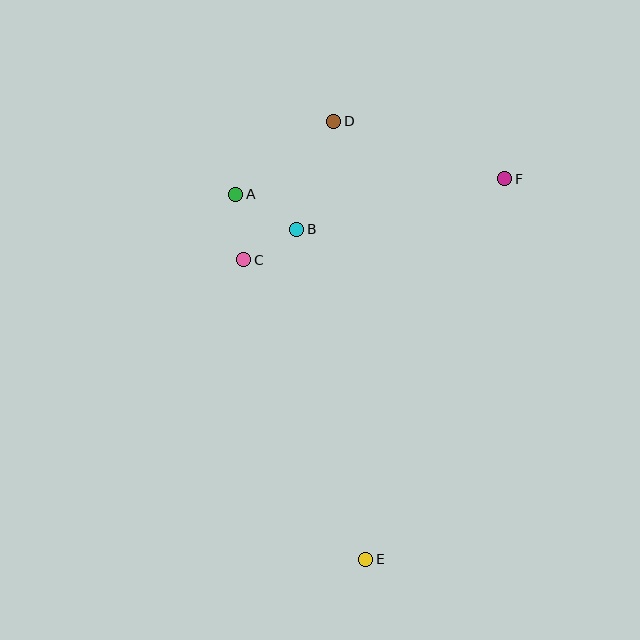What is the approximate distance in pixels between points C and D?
The distance between C and D is approximately 165 pixels.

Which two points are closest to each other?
Points B and C are closest to each other.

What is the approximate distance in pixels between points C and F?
The distance between C and F is approximately 273 pixels.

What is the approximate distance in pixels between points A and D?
The distance between A and D is approximately 122 pixels.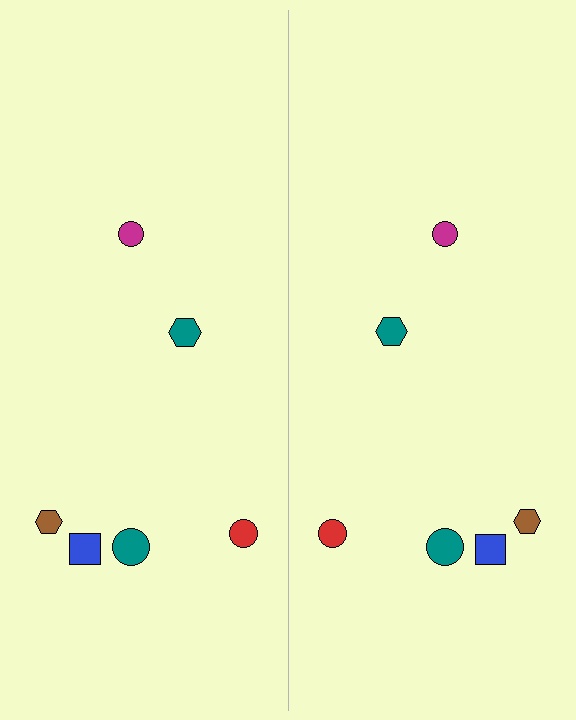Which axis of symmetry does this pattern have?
The pattern has a vertical axis of symmetry running through the center of the image.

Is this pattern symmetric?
Yes, this pattern has bilateral (reflection) symmetry.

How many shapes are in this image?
There are 12 shapes in this image.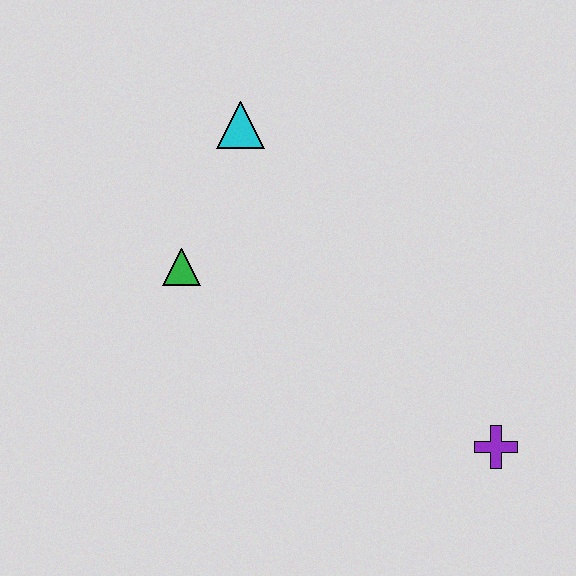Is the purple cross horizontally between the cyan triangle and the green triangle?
No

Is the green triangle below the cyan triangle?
Yes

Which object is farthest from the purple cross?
The cyan triangle is farthest from the purple cross.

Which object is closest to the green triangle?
The cyan triangle is closest to the green triangle.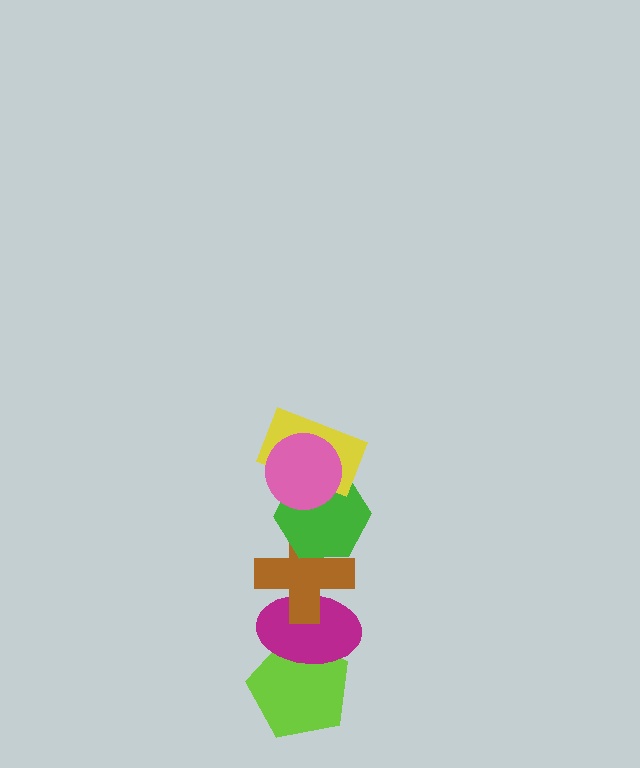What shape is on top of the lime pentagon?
The magenta ellipse is on top of the lime pentagon.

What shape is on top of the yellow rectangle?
The pink circle is on top of the yellow rectangle.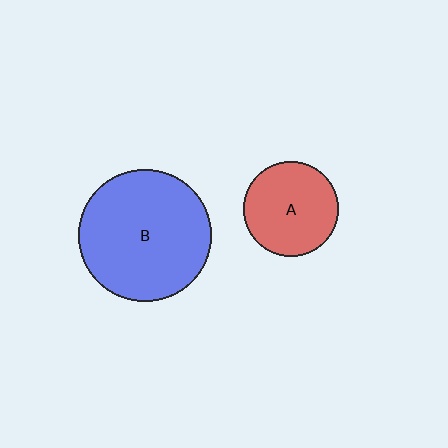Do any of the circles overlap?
No, none of the circles overlap.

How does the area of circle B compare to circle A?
Approximately 1.9 times.